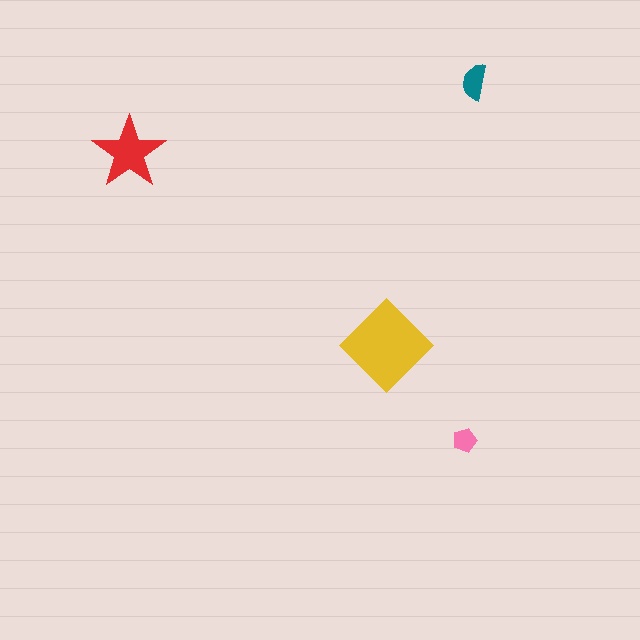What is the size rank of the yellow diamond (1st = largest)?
1st.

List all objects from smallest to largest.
The pink pentagon, the teal semicircle, the red star, the yellow diamond.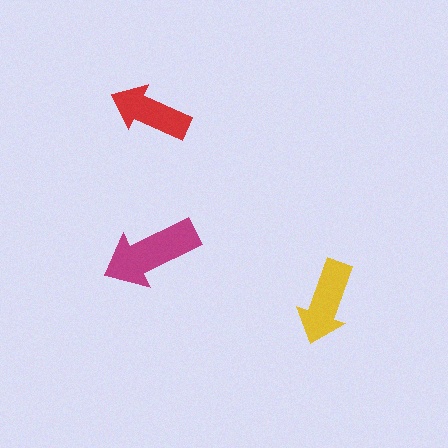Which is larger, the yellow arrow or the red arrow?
The yellow one.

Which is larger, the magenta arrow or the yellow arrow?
The magenta one.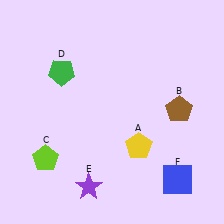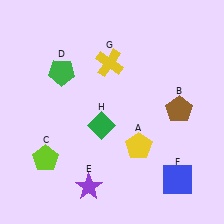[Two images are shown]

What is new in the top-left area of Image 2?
A yellow cross (G) was added in the top-left area of Image 2.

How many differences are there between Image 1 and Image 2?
There are 2 differences between the two images.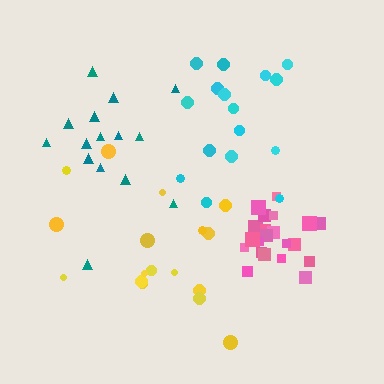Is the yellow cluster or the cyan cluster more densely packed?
Cyan.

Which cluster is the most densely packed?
Pink.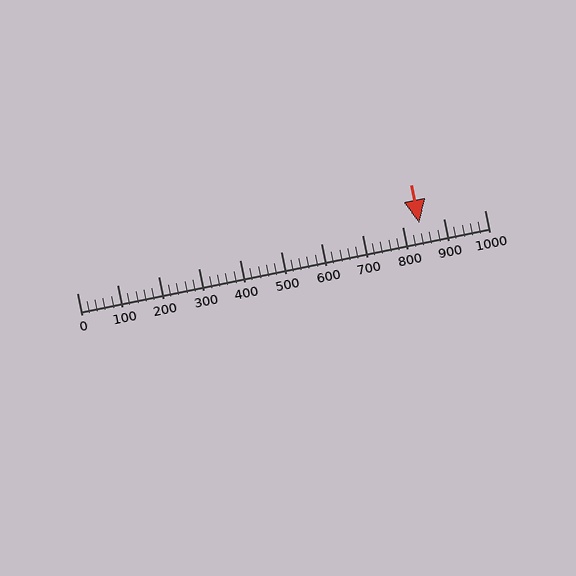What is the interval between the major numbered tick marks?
The major tick marks are spaced 100 units apart.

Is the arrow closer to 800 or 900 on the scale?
The arrow is closer to 800.